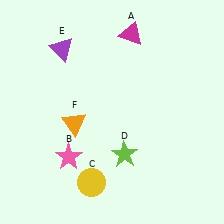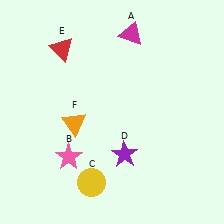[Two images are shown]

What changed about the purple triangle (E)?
In Image 1, E is purple. In Image 2, it changed to red.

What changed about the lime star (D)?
In Image 1, D is lime. In Image 2, it changed to purple.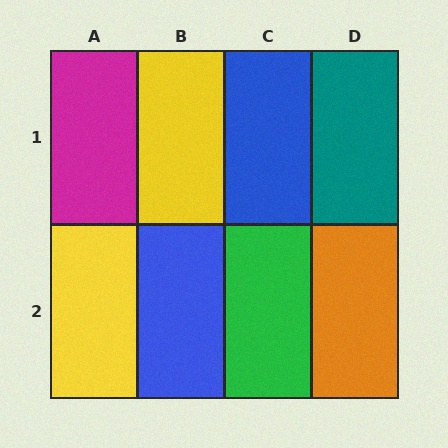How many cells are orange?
1 cell is orange.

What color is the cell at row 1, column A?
Magenta.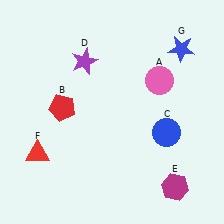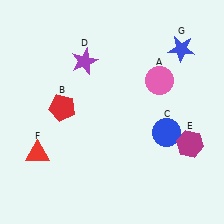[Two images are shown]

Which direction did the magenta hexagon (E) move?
The magenta hexagon (E) moved up.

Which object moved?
The magenta hexagon (E) moved up.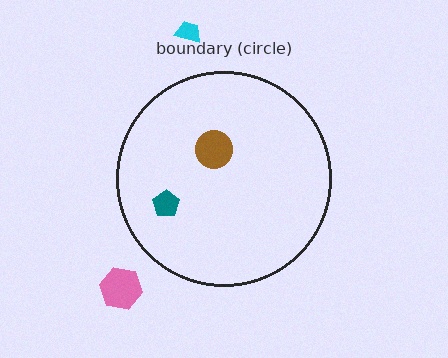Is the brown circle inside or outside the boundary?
Inside.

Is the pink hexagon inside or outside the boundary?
Outside.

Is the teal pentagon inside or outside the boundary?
Inside.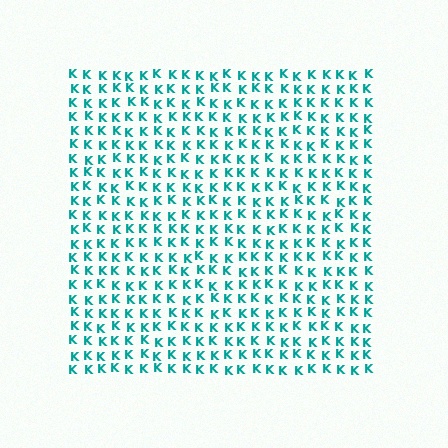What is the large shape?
The large shape is a square.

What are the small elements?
The small elements are letter K's.